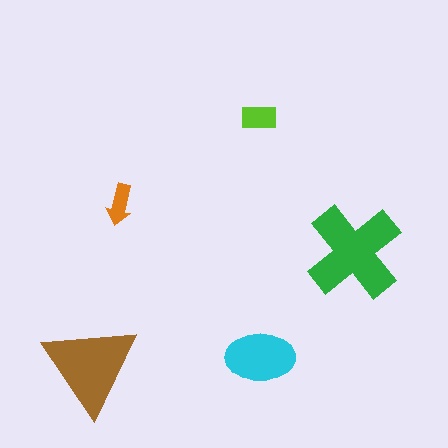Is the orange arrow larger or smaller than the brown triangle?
Smaller.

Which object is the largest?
The green cross.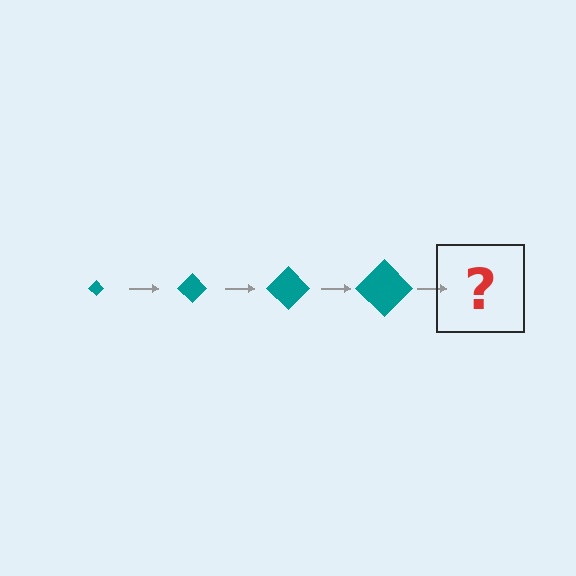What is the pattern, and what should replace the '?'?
The pattern is that the diamond gets progressively larger each step. The '?' should be a teal diamond, larger than the previous one.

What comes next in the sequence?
The next element should be a teal diamond, larger than the previous one.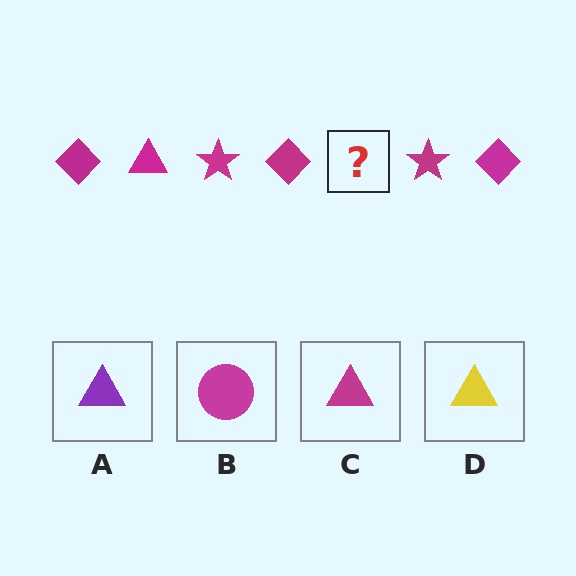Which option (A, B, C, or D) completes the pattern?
C.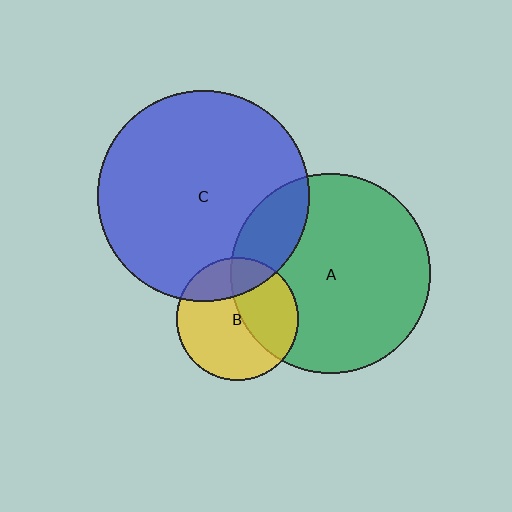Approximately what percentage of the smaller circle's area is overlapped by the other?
Approximately 20%.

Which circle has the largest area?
Circle C (blue).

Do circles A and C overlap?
Yes.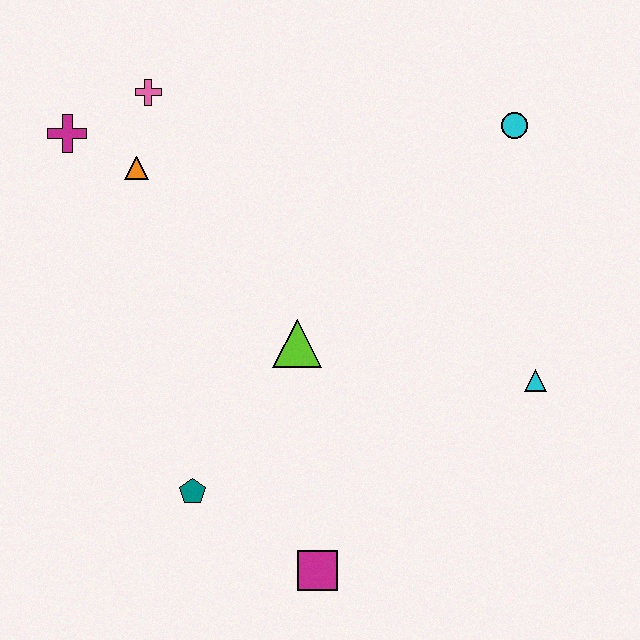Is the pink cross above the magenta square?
Yes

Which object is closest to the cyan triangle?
The lime triangle is closest to the cyan triangle.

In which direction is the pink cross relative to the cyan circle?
The pink cross is to the left of the cyan circle.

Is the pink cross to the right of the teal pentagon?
No